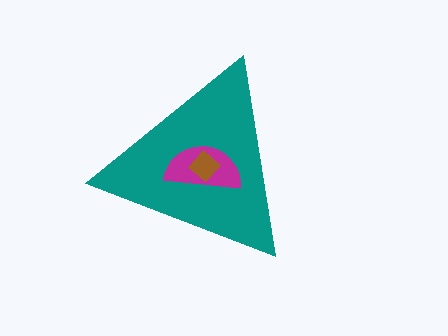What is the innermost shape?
The brown diamond.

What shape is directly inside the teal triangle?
The magenta semicircle.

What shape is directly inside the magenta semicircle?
The brown diamond.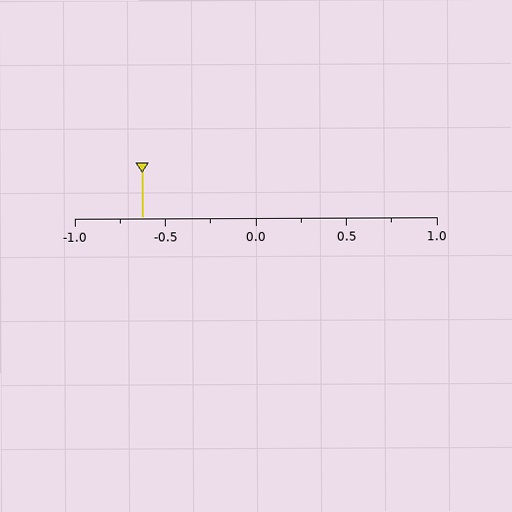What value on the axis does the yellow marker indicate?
The marker indicates approximately -0.62.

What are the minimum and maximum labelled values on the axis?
The axis runs from -1.0 to 1.0.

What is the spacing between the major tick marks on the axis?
The major ticks are spaced 0.5 apart.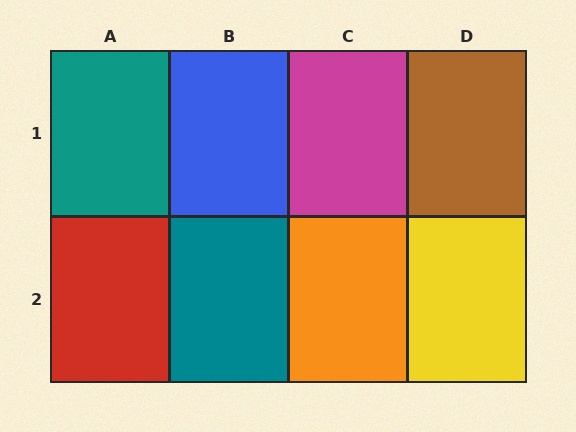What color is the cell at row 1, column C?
Magenta.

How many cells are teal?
2 cells are teal.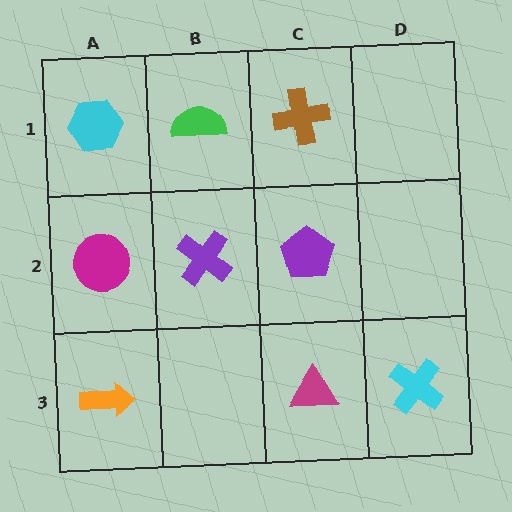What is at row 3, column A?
An orange arrow.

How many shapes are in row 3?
3 shapes.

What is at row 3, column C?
A magenta triangle.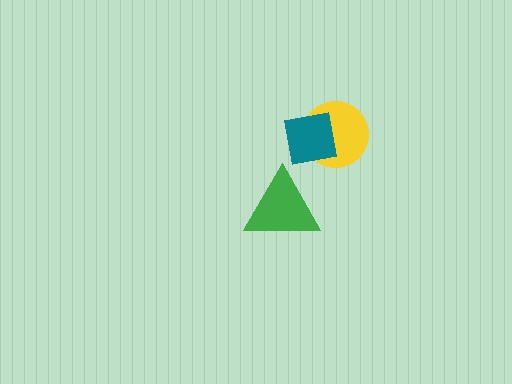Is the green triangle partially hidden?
No, no other shape covers it.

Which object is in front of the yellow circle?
The teal square is in front of the yellow circle.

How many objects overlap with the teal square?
1 object overlaps with the teal square.